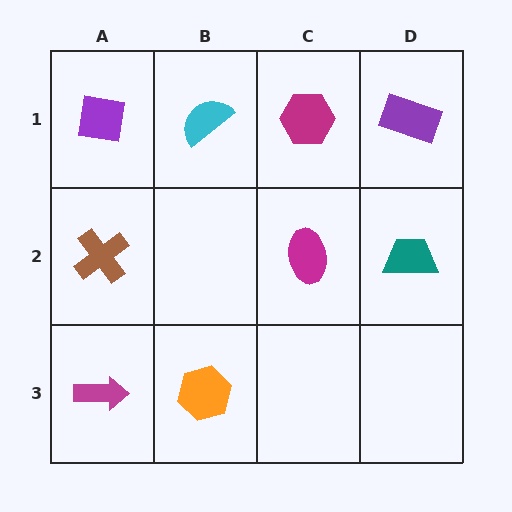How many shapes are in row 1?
4 shapes.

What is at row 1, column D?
A purple rectangle.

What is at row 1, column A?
A purple square.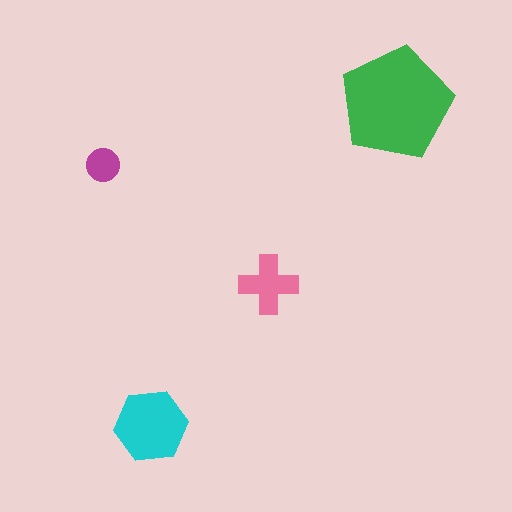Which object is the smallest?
The magenta circle.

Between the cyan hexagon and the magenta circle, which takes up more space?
The cyan hexagon.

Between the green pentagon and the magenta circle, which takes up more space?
The green pentagon.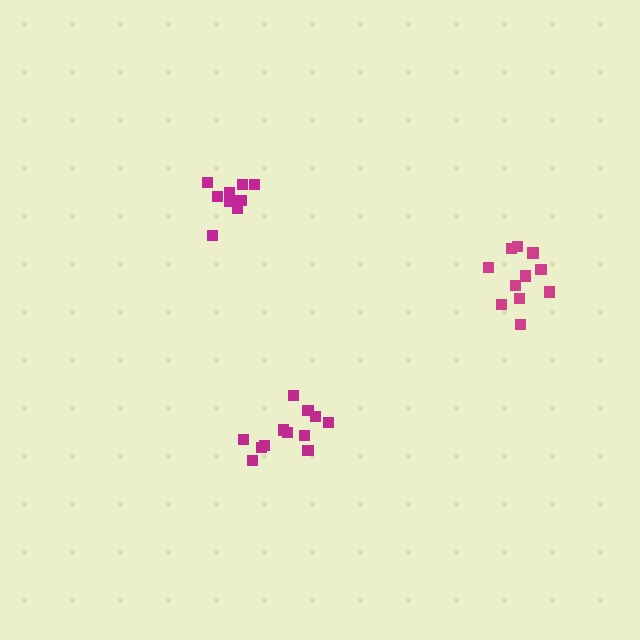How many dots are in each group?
Group 1: 11 dots, Group 2: 9 dots, Group 3: 12 dots (32 total).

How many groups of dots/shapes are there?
There are 3 groups.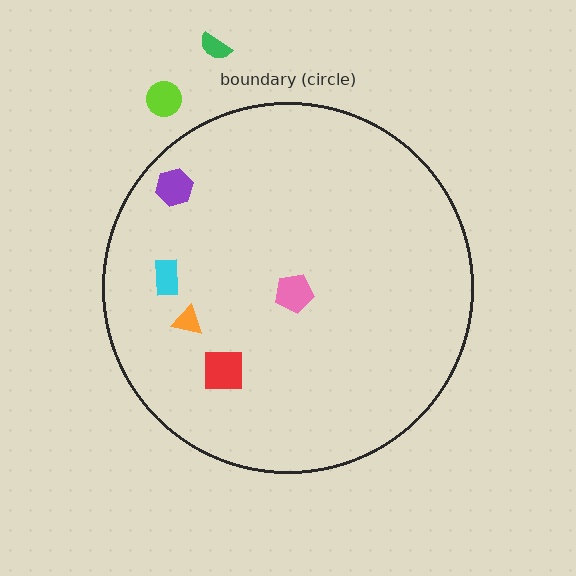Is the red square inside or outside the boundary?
Inside.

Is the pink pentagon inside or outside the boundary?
Inside.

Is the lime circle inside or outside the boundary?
Outside.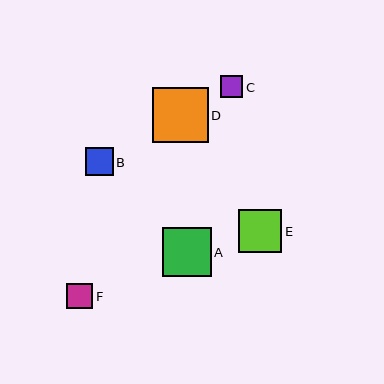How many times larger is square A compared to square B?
Square A is approximately 1.8 times the size of square B.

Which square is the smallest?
Square C is the smallest with a size of approximately 22 pixels.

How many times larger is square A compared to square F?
Square A is approximately 1.9 times the size of square F.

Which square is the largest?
Square D is the largest with a size of approximately 55 pixels.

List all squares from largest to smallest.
From largest to smallest: D, A, E, B, F, C.